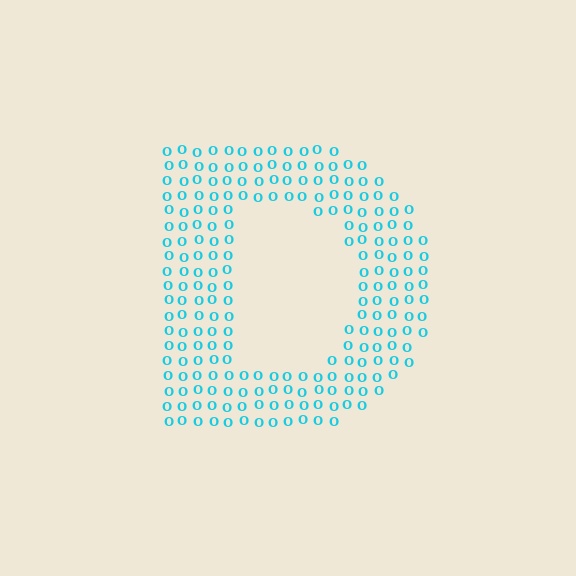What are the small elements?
The small elements are letter O's.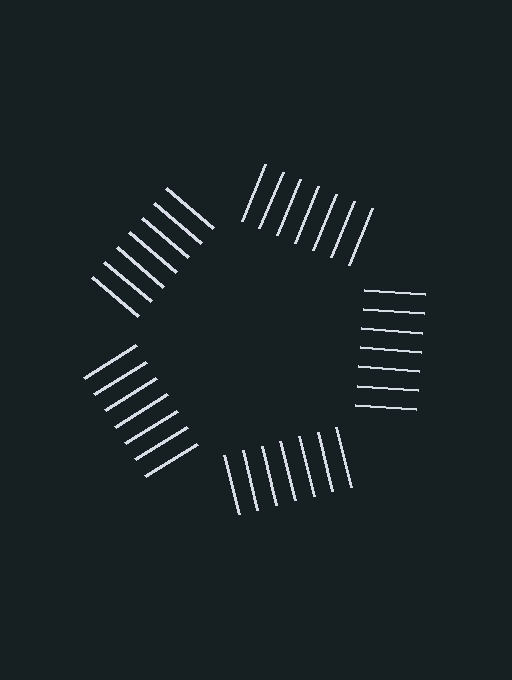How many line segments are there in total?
35 — 7 along each of the 5 edges.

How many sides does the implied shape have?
5 sides — the line-ends trace a pentagon.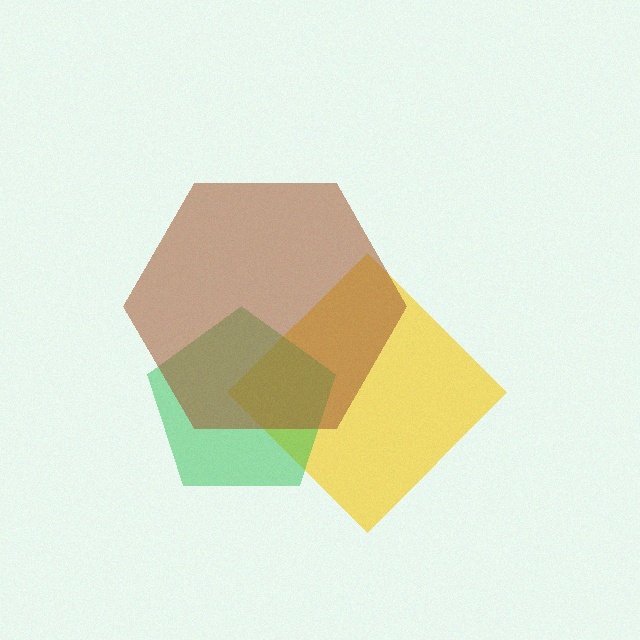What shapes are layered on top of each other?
The layered shapes are: a yellow diamond, a green pentagon, a brown hexagon.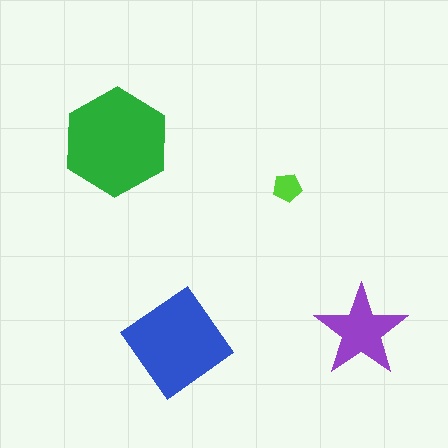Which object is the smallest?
The lime pentagon.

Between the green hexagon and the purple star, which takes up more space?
The green hexagon.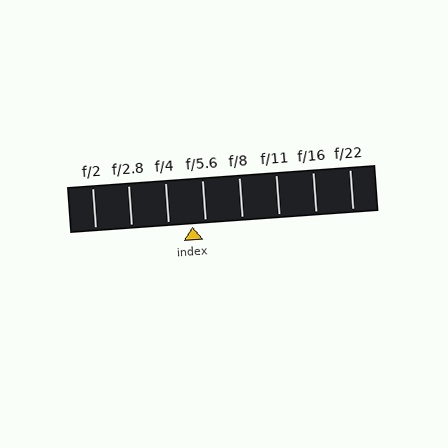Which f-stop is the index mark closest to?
The index mark is closest to f/5.6.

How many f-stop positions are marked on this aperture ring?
There are 8 f-stop positions marked.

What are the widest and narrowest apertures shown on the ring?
The widest aperture shown is f/2 and the narrowest is f/22.